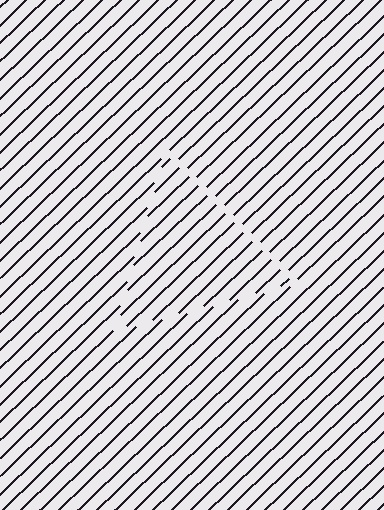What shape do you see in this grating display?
An illusory triangle. The interior of the shape contains the same grating, shifted by half a period — the contour is defined by the phase discontinuity where line-ends from the inner and outer gratings abut.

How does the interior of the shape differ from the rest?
The interior of the shape contains the same grating, shifted by half a period — the contour is defined by the phase discontinuity where line-ends from the inner and outer gratings abut.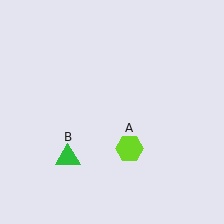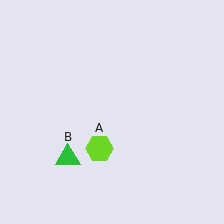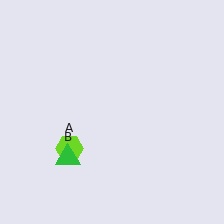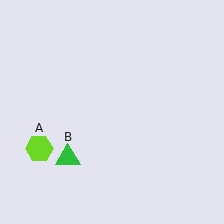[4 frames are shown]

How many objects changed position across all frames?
1 object changed position: lime hexagon (object A).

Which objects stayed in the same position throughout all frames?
Green triangle (object B) remained stationary.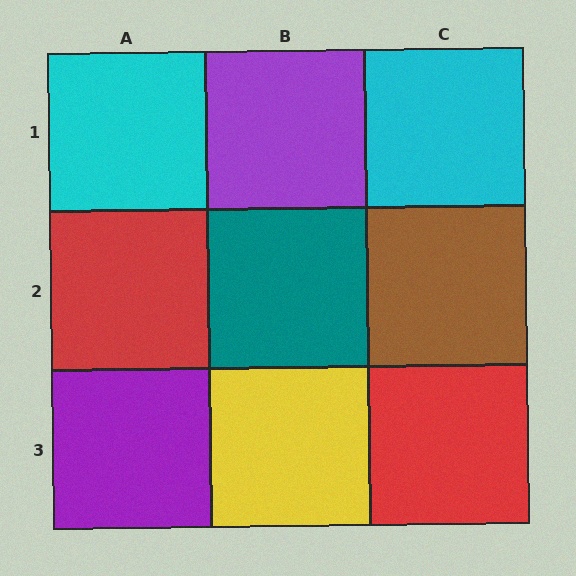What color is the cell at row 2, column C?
Brown.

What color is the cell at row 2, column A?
Red.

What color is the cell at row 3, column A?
Purple.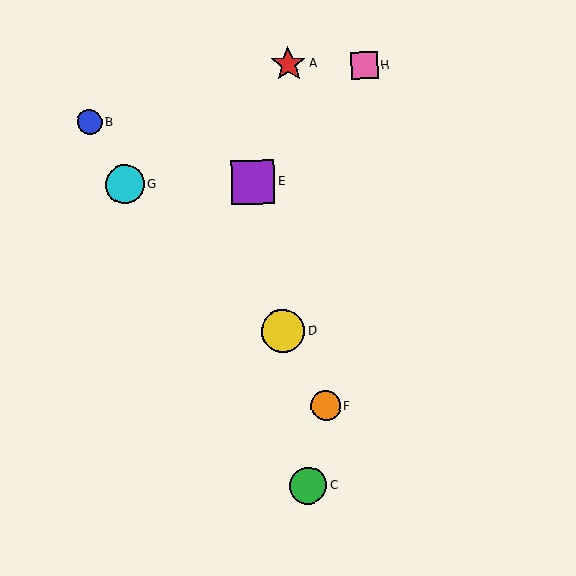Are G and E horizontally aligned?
Yes, both are at y≈185.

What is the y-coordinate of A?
Object A is at y≈64.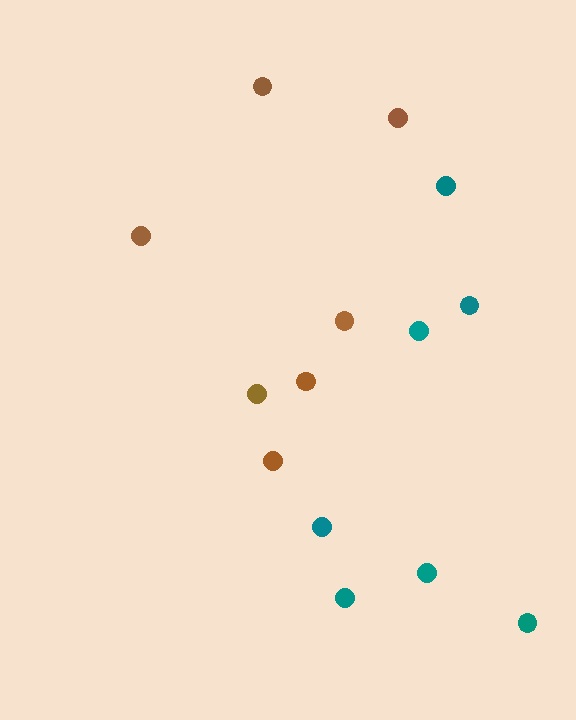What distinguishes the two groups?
There are 2 groups: one group of brown circles (7) and one group of teal circles (7).